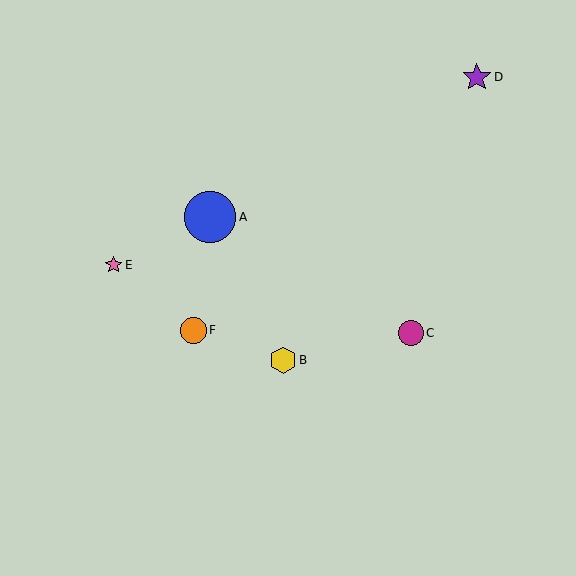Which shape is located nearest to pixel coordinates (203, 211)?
The blue circle (labeled A) at (210, 217) is nearest to that location.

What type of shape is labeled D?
Shape D is a purple star.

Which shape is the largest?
The blue circle (labeled A) is the largest.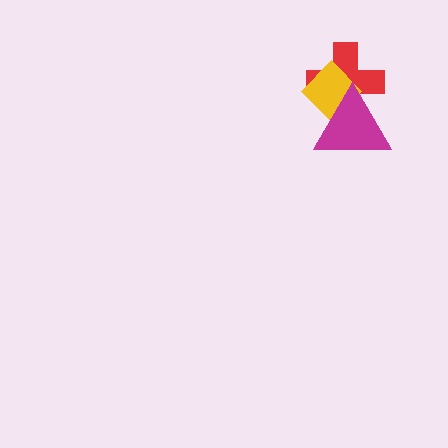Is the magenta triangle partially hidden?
No, no other shape covers it.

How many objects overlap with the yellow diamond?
2 objects overlap with the yellow diamond.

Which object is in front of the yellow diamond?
The magenta triangle is in front of the yellow diamond.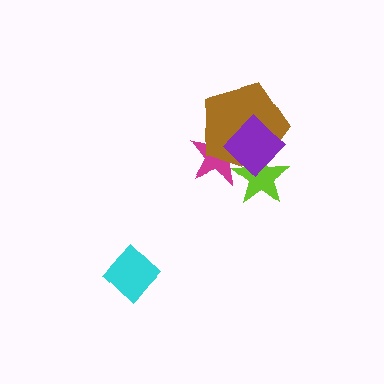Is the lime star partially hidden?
Yes, it is partially covered by another shape.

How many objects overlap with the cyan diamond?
0 objects overlap with the cyan diamond.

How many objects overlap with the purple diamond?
3 objects overlap with the purple diamond.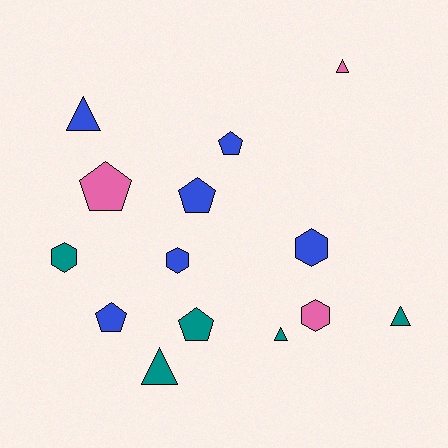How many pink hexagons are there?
There is 1 pink hexagon.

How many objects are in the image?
There are 14 objects.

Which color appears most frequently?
Blue, with 6 objects.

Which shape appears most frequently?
Pentagon, with 5 objects.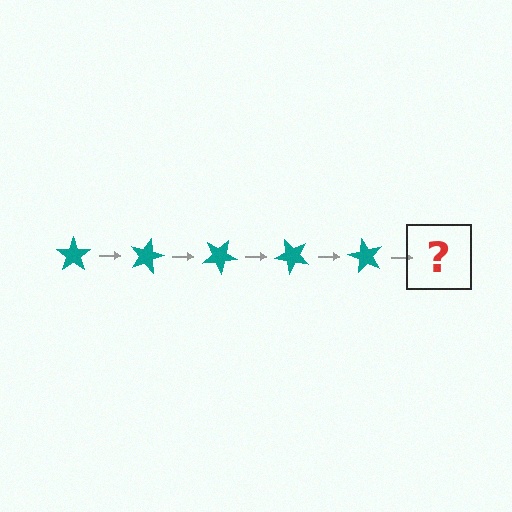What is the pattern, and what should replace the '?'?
The pattern is that the star rotates 15 degrees each step. The '?' should be a teal star rotated 75 degrees.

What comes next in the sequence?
The next element should be a teal star rotated 75 degrees.